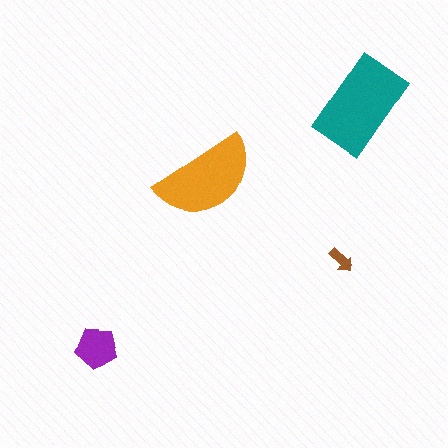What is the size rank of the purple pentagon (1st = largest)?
3rd.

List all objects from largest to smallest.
The teal rectangle, the orange semicircle, the purple pentagon, the brown arrow.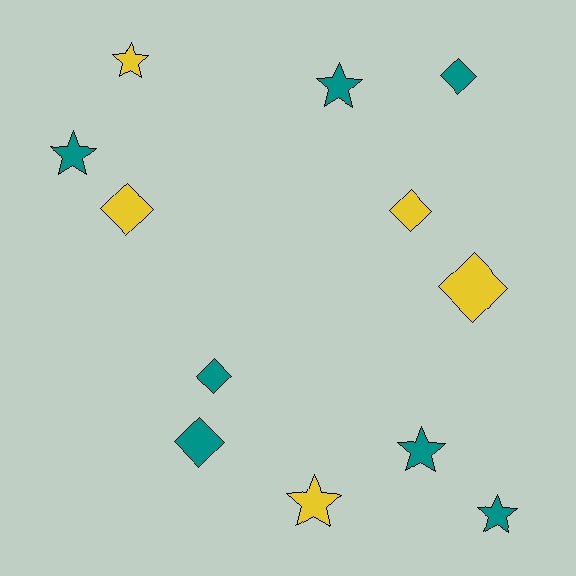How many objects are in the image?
There are 12 objects.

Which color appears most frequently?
Teal, with 7 objects.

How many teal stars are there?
There are 4 teal stars.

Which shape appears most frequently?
Diamond, with 6 objects.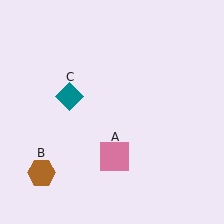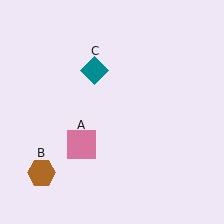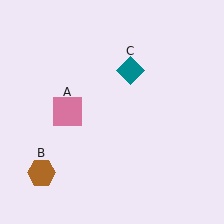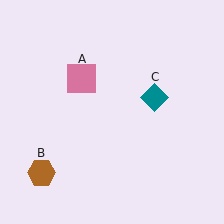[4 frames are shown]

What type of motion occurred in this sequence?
The pink square (object A), teal diamond (object C) rotated clockwise around the center of the scene.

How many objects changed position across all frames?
2 objects changed position: pink square (object A), teal diamond (object C).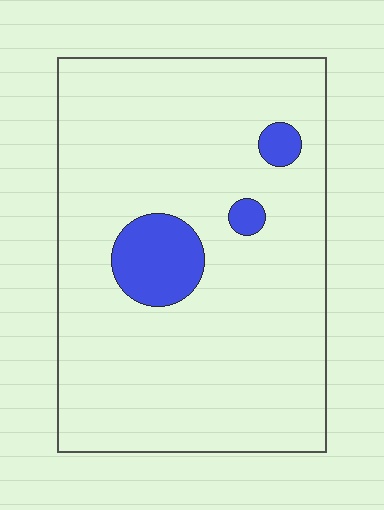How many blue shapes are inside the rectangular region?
3.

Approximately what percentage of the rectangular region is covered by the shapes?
Approximately 10%.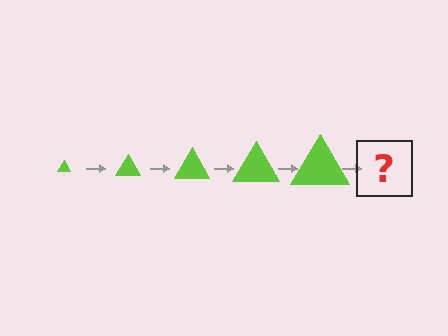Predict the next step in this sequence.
The next step is a lime triangle, larger than the previous one.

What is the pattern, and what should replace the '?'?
The pattern is that the triangle gets progressively larger each step. The '?' should be a lime triangle, larger than the previous one.